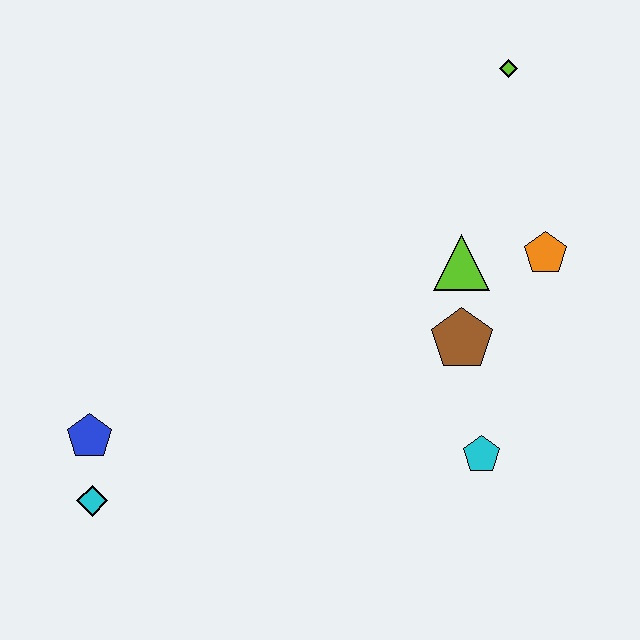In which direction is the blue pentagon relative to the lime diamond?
The blue pentagon is to the left of the lime diamond.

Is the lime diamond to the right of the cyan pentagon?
Yes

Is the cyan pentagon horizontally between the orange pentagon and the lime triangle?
Yes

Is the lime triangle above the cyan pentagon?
Yes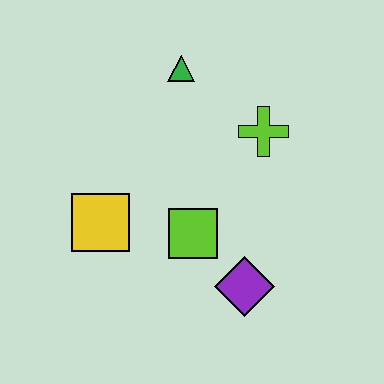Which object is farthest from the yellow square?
The lime cross is farthest from the yellow square.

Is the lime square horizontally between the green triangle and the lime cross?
Yes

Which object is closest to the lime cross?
The green triangle is closest to the lime cross.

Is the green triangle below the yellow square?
No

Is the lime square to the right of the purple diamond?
No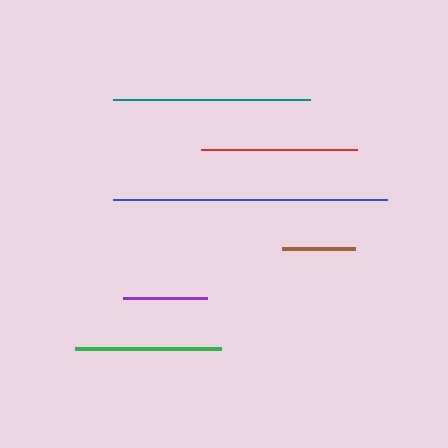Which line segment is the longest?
The blue line is the longest at approximately 273 pixels.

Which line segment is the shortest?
The brown line is the shortest at approximately 73 pixels.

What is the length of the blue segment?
The blue segment is approximately 273 pixels long.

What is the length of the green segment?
The green segment is approximately 146 pixels long.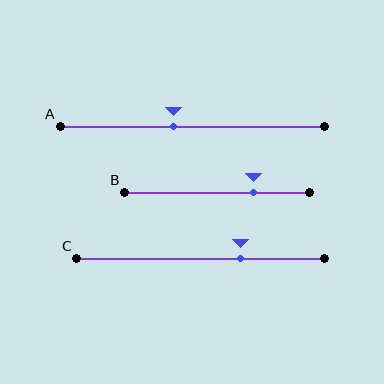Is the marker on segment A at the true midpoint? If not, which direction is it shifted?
No, the marker on segment A is shifted to the left by about 7% of the segment length.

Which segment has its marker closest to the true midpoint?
Segment A has its marker closest to the true midpoint.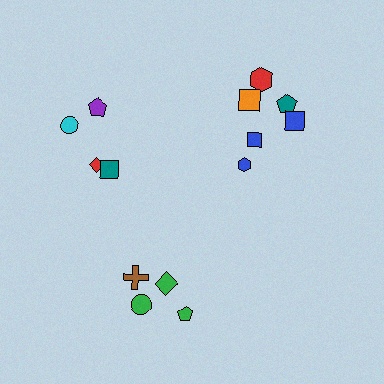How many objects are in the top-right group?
There are 6 objects.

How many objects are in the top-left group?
There are 4 objects.